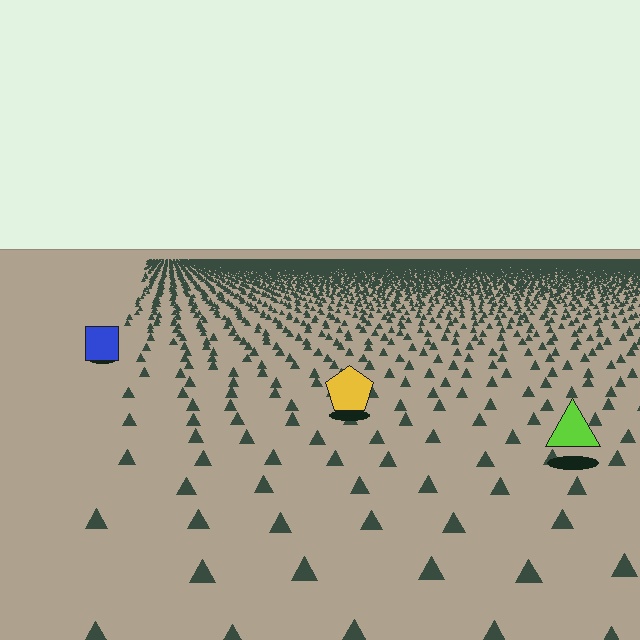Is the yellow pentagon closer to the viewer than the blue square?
Yes. The yellow pentagon is closer — you can tell from the texture gradient: the ground texture is coarser near it.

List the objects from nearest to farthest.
From nearest to farthest: the lime triangle, the yellow pentagon, the blue square.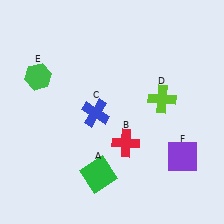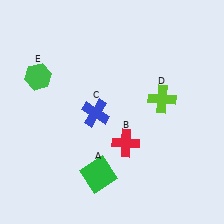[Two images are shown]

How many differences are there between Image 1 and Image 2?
There is 1 difference between the two images.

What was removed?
The purple square (F) was removed in Image 2.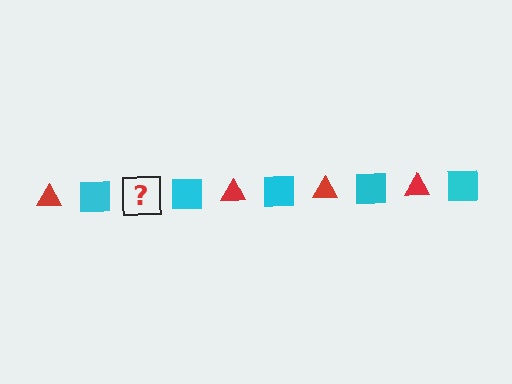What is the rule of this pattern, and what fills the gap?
The rule is that the pattern alternates between red triangle and cyan square. The gap should be filled with a red triangle.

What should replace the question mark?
The question mark should be replaced with a red triangle.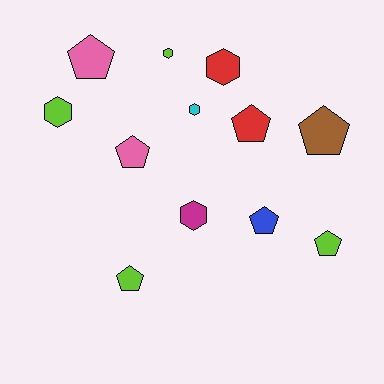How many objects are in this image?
There are 12 objects.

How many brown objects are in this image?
There is 1 brown object.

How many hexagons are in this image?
There are 5 hexagons.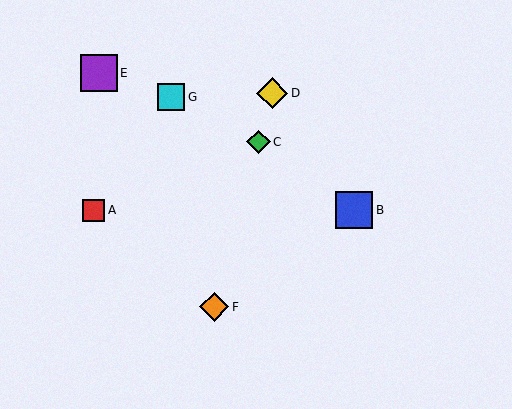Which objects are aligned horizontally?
Objects A, B are aligned horizontally.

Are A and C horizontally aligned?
No, A is at y≈210 and C is at y≈142.